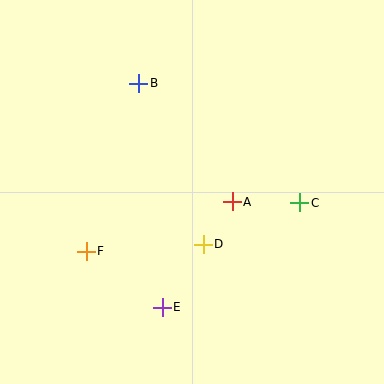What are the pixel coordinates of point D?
Point D is at (203, 244).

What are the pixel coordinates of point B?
Point B is at (139, 83).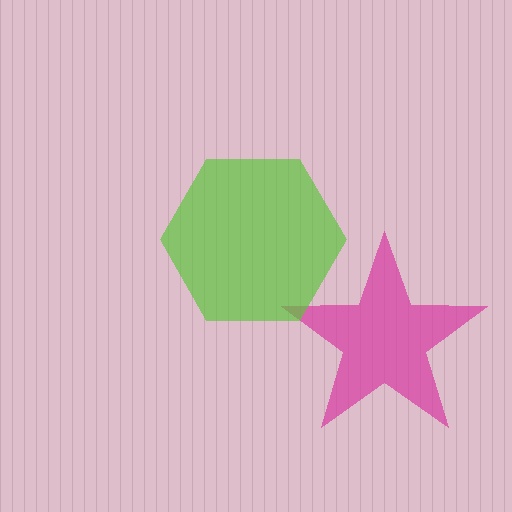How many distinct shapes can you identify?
There are 2 distinct shapes: a magenta star, a lime hexagon.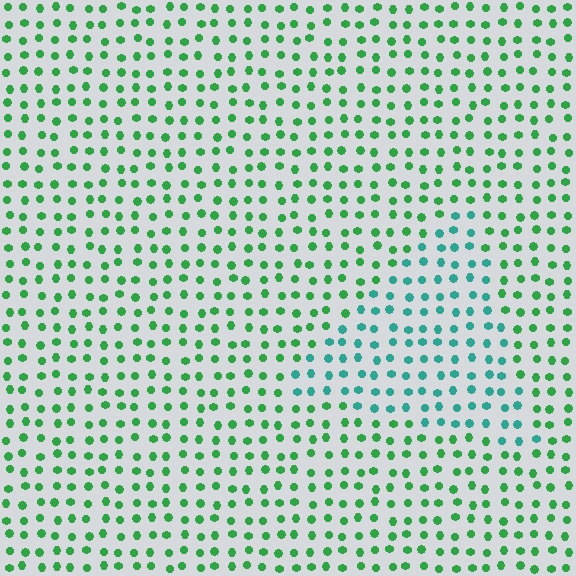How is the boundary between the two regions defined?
The boundary is defined purely by a slight shift in hue (about 40 degrees). Spacing, size, and orientation are identical on both sides.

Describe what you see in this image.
The image is filled with small green elements in a uniform arrangement. A triangle-shaped region is visible where the elements are tinted to a slightly different hue, forming a subtle color boundary.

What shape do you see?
I see a triangle.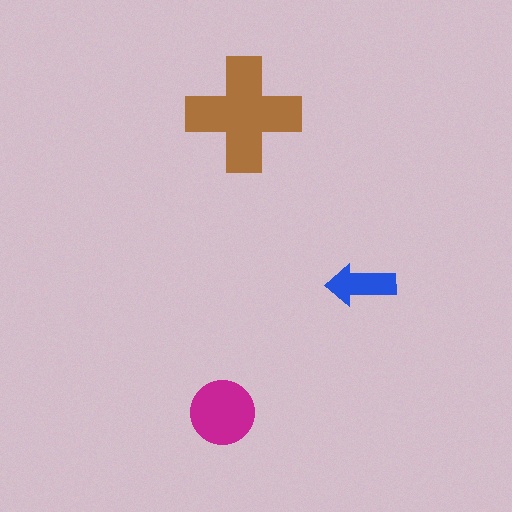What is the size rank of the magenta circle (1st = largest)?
2nd.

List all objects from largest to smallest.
The brown cross, the magenta circle, the blue arrow.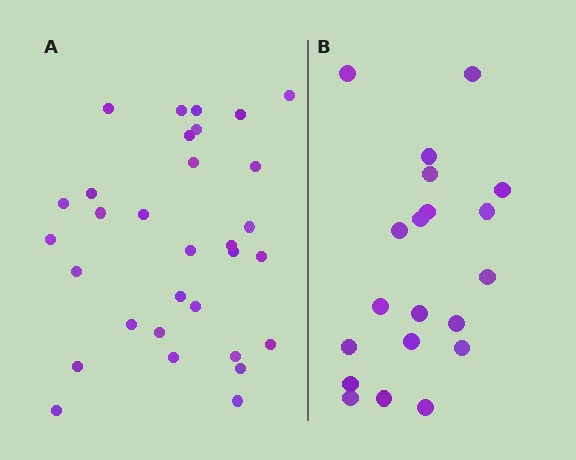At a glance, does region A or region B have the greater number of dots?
Region A (the left region) has more dots.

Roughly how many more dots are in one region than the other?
Region A has roughly 12 or so more dots than region B.